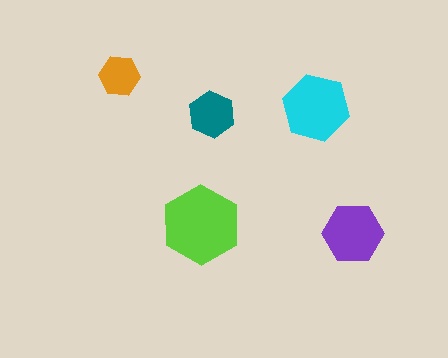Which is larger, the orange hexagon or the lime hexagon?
The lime one.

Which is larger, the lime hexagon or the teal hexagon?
The lime one.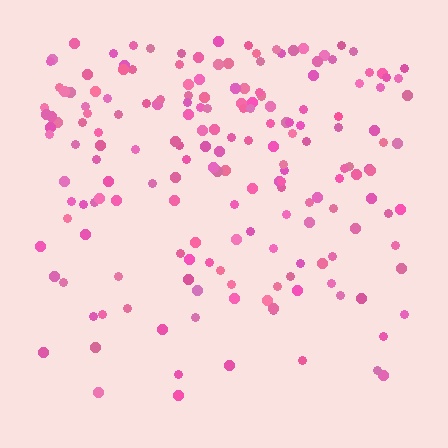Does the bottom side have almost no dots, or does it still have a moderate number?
Still a moderate number, just noticeably fewer than the top.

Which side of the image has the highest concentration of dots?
The top.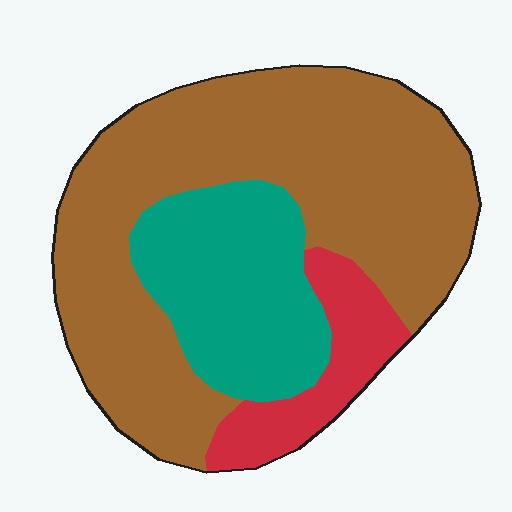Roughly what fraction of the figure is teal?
Teal takes up about one quarter (1/4) of the figure.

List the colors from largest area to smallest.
From largest to smallest: brown, teal, red.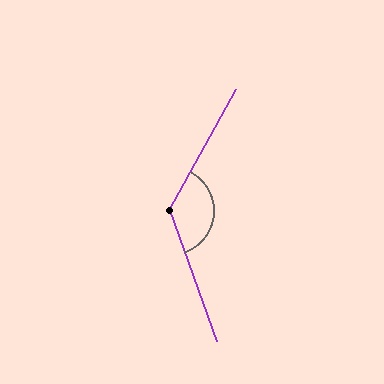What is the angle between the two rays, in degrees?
Approximately 131 degrees.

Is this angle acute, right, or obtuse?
It is obtuse.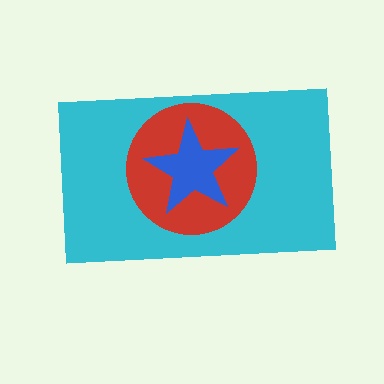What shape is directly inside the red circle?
The blue star.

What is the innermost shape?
The blue star.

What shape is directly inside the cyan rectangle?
The red circle.